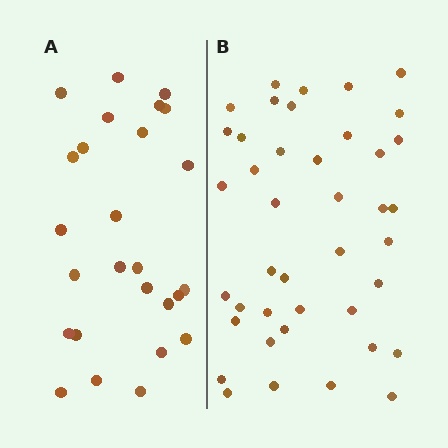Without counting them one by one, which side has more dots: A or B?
Region B (the right region) has more dots.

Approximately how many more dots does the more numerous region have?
Region B has approximately 15 more dots than region A.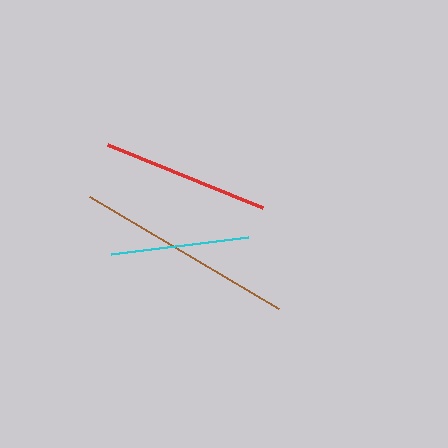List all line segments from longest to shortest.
From longest to shortest: brown, red, cyan.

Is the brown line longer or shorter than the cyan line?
The brown line is longer than the cyan line.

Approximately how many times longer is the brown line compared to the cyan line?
The brown line is approximately 1.6 times the length of the cyan line.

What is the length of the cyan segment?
The cyan segment is approximately 138 pixels long.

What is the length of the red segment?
The red segment is approximately 167 pixels long.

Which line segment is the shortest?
The cyan line is the shortest at approximately 138 pixels.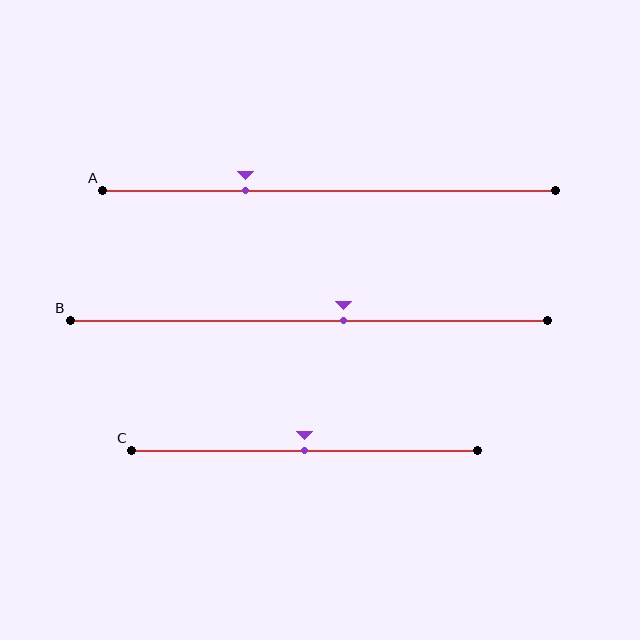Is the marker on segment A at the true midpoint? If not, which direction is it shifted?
No, the marker on segment A is shifted to the left by about 19% of the segment length.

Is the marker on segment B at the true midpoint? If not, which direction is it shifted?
No, the marker on segment B is shifted to the right by about 7% of the segment length.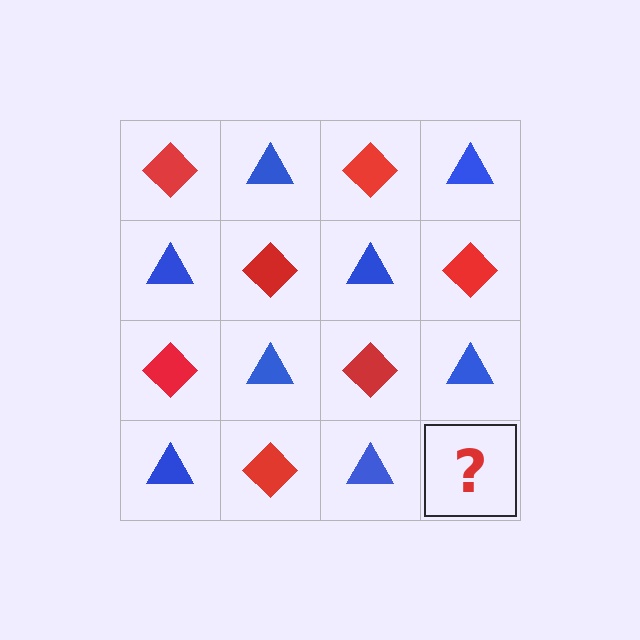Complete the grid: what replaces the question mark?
The question mark should be replaced with a red diamond.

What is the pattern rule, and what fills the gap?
The rule is that it alternates red diamond and blue triangle in a checkerboard pattern. The gap should be filled with a red diamond.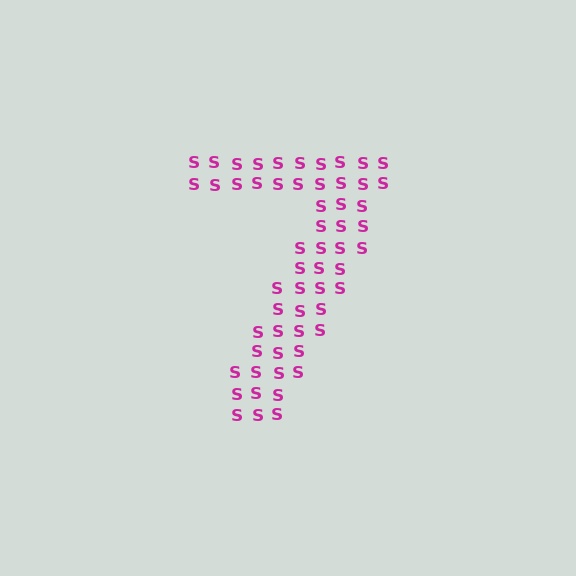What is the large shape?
The large shape is the digit 7.